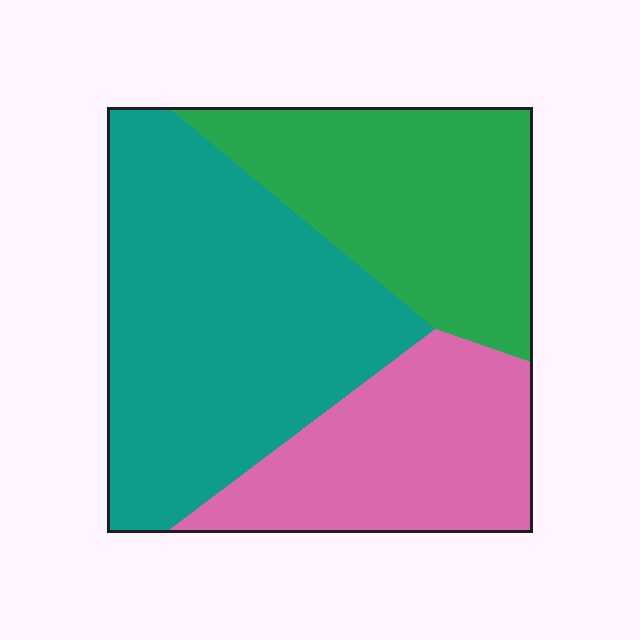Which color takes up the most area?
Teal, at roughly 45%.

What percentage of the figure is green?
Green covers roughly 30% of the figure.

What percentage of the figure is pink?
Pink covers 25% of the figure.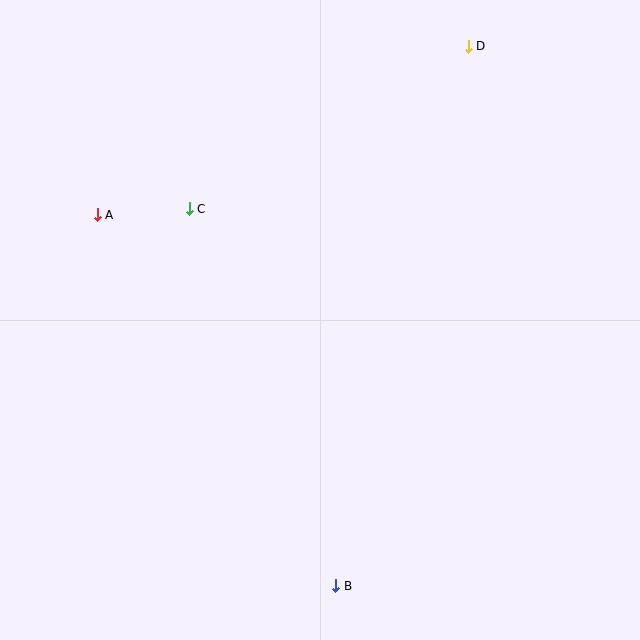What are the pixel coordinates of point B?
Point B is at (336, 586).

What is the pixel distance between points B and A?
The distance between B and A is 441 pixels.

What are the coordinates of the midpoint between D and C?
The midpoint between D and C is at (329, 127).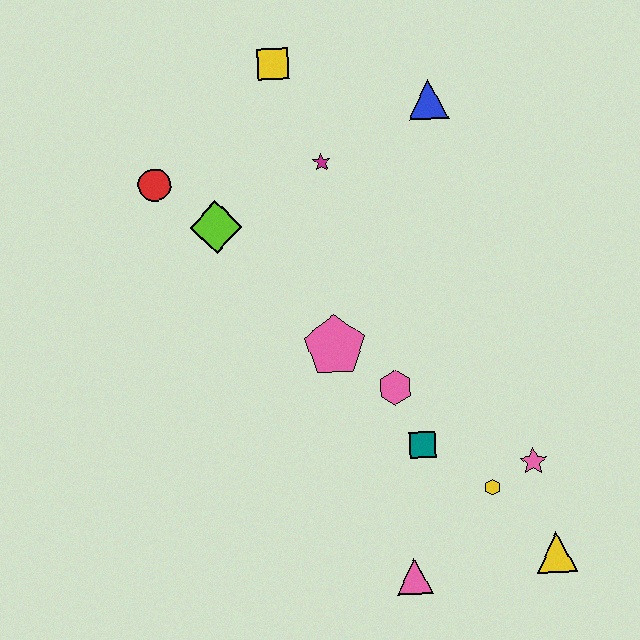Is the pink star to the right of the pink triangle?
Yes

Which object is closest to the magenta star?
The yellow square is closest to the magenta star.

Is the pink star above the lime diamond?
No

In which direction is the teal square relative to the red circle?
The teal square is below the red circle.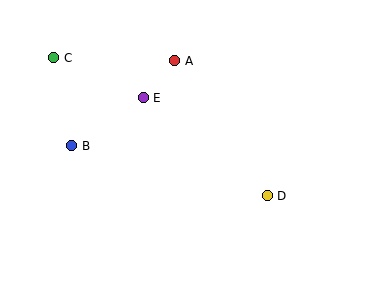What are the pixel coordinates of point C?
Point C is at (54, 58).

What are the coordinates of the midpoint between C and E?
The midpoint between C and E is at (98, 78).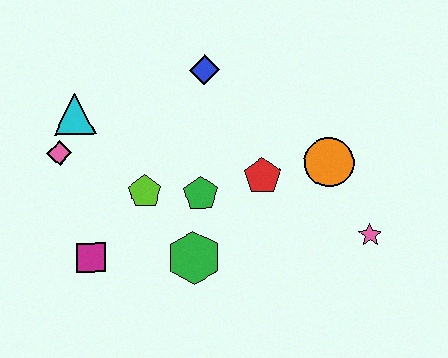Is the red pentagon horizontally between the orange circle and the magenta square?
Yes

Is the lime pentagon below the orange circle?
Yes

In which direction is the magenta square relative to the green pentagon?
The magenta square is to the left of the green pentagon.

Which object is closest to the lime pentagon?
The green pentagon is closest to the lime pentagon.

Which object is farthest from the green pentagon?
The pink star is farthest from the green pentagon.